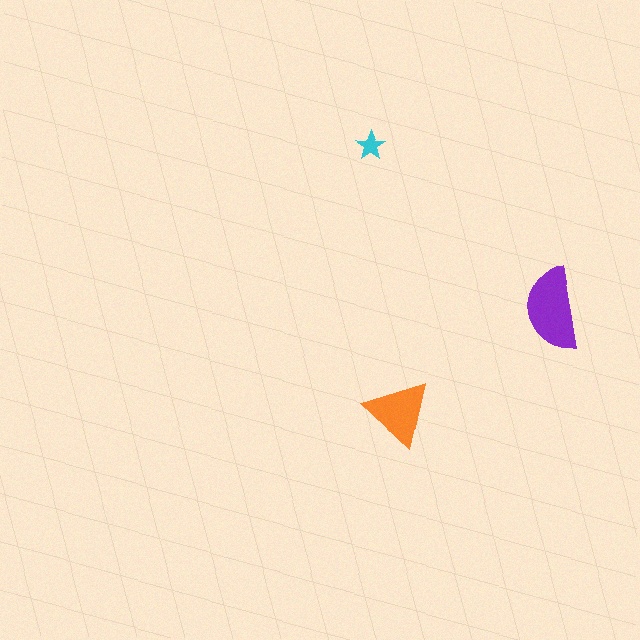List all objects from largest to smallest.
The purple semicircle, the orange triangle, the cyan star.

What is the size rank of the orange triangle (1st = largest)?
2nd.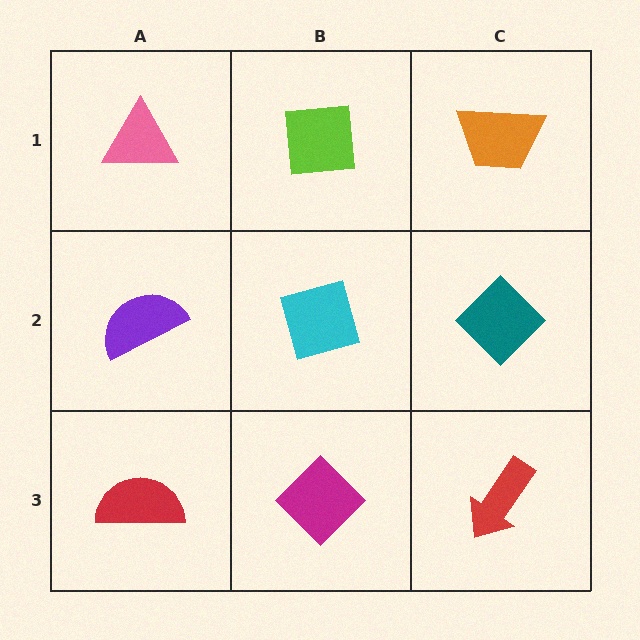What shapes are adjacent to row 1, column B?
A cyan diamond (row 2, column B), a pink triangle (row 1, column A), an orange trapezoid (row 1, column C).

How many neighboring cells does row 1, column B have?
3.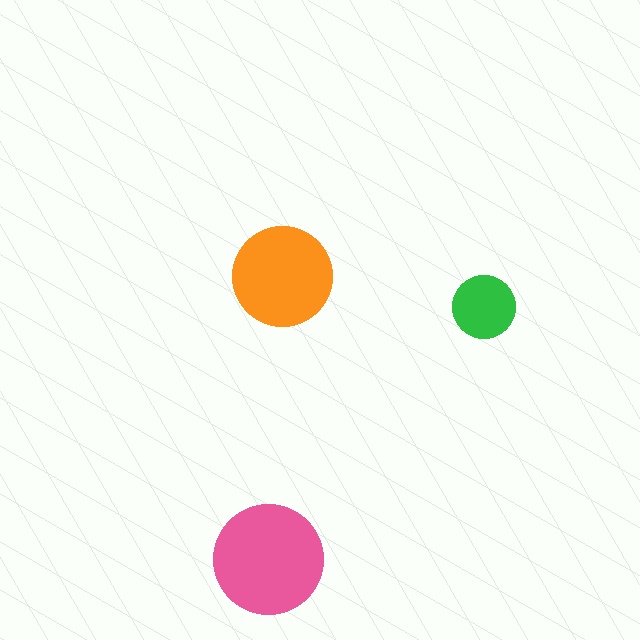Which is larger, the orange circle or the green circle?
The orange one.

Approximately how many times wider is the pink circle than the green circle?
About 1.5 times wider.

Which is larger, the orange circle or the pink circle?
The pink one.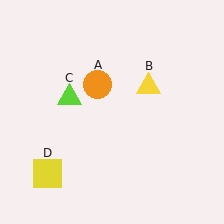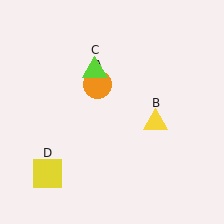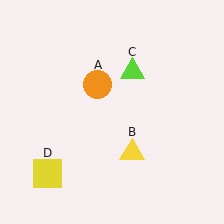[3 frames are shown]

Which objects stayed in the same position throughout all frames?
Orange circle (object A) and yellow square (object D) remained stationary.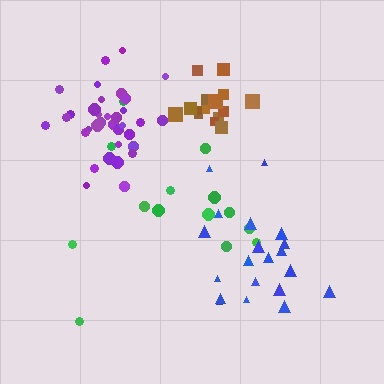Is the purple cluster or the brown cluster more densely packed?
Purple.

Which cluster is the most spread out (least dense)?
Green.